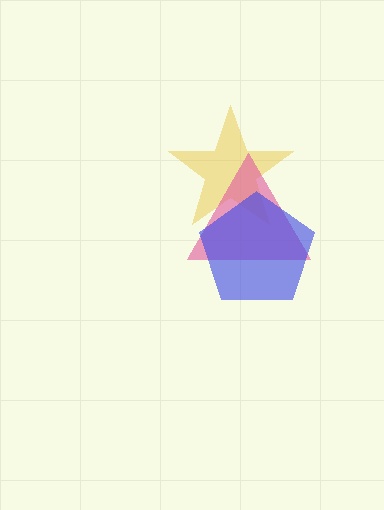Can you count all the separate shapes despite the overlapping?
Yes, there are 3 separate shapes.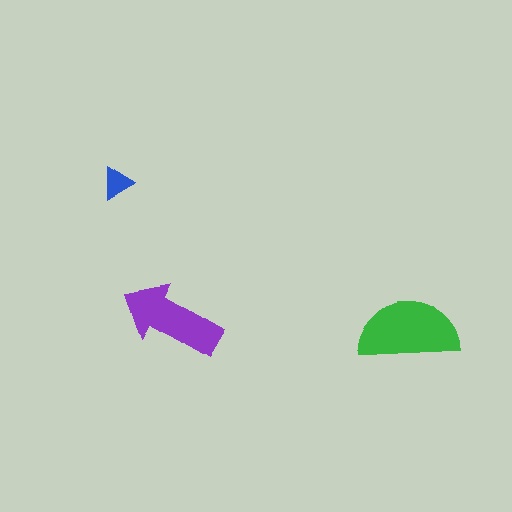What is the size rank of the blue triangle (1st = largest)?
3rd.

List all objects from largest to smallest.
The green semicircle, the purple arrow, the blue triangle.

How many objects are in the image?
There are 3 objects in the image.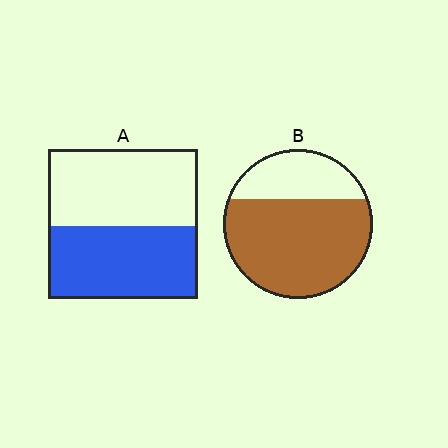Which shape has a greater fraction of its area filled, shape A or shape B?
Shape B.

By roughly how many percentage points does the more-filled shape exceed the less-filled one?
By roughly 20 percentage points (B over A).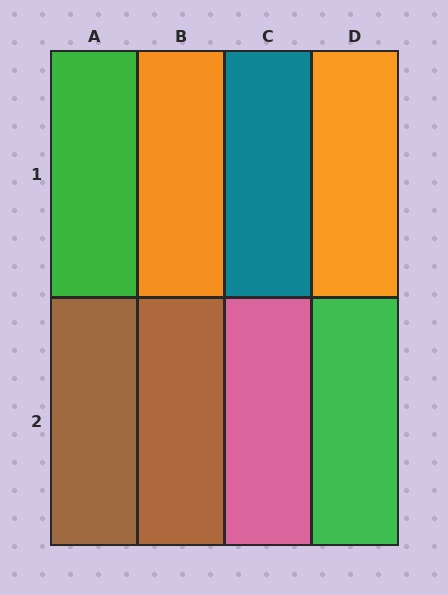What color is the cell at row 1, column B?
Orange.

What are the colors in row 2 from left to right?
Brown, brown, pink, green.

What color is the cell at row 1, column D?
Orange.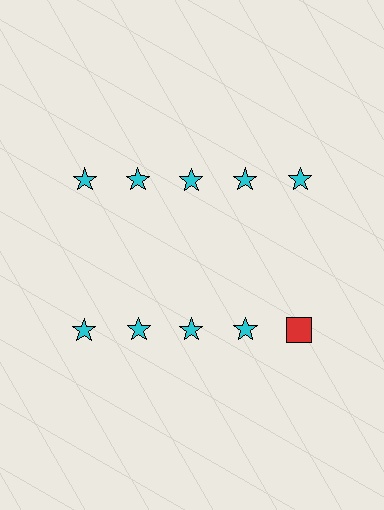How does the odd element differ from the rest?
It differs in both color (red instead of cyan) and shape (square instead of star).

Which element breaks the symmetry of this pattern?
The red square in the second row, rightmost column breaks the symmetry. All other shapes are cyan stars.